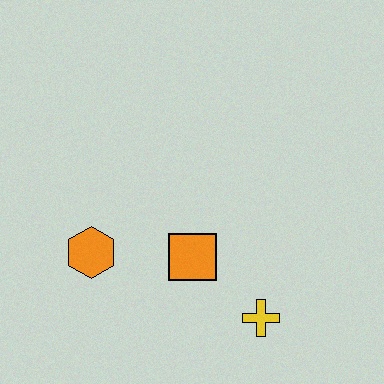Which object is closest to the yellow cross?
The orange square is closest to the yellow cross.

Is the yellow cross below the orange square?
Yes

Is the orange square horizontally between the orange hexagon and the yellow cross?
Yes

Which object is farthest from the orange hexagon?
The yellow cross is farthest from the orange hexagon.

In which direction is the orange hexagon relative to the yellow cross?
The orange hexagon is to the left of the yellow cross.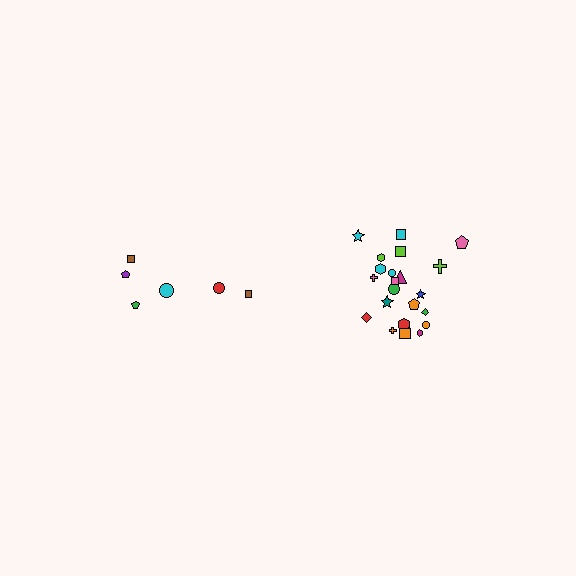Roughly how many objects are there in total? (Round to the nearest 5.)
Roughly 30 objects in total.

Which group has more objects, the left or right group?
The right group.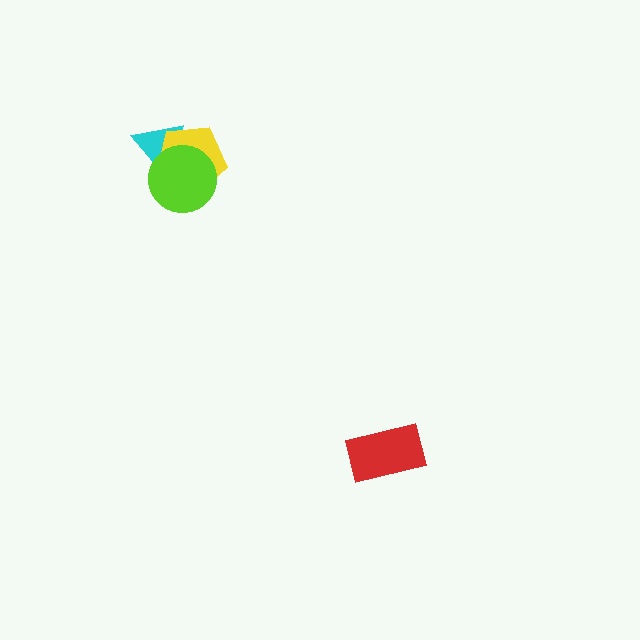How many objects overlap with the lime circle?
2 objects overlap with the lime circle.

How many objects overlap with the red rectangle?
0 objects overlap with the red rectangle.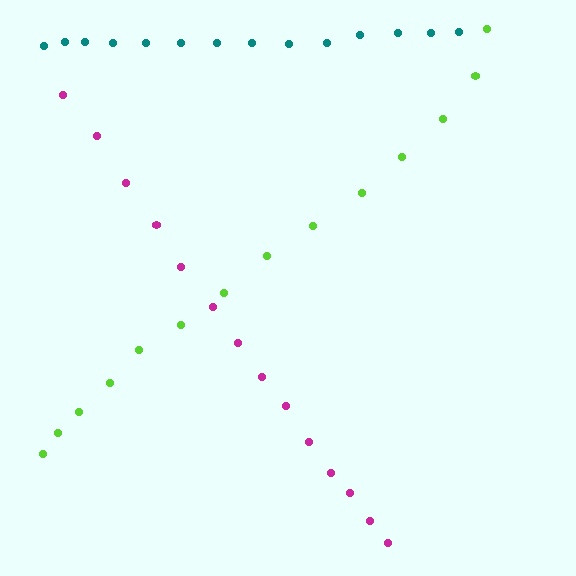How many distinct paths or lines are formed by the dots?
There are 3 distinct paths.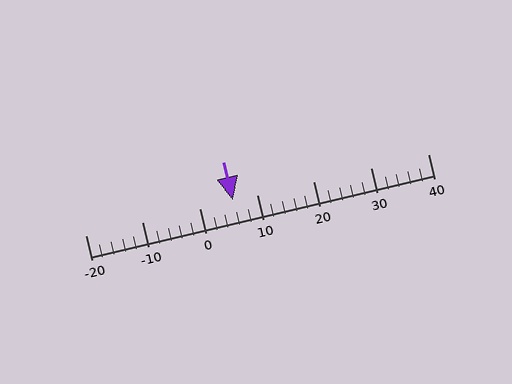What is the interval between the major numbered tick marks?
The major tick marks are spaced 10 units apart.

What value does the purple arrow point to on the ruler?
The purple arrow points to approximately 6.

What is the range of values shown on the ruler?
The ruler shows values from -20 to 40.